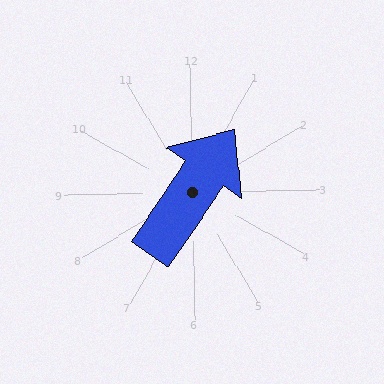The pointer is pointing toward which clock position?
Roughly 1 o'clock.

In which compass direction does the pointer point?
Northeast.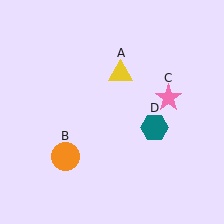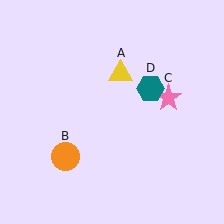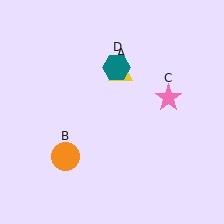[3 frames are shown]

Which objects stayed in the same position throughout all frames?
Yellow triangle (object A) and orange circle (object B) and pink star (object C) remained stationary.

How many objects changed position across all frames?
1 object changed position: teal hexagon (object D).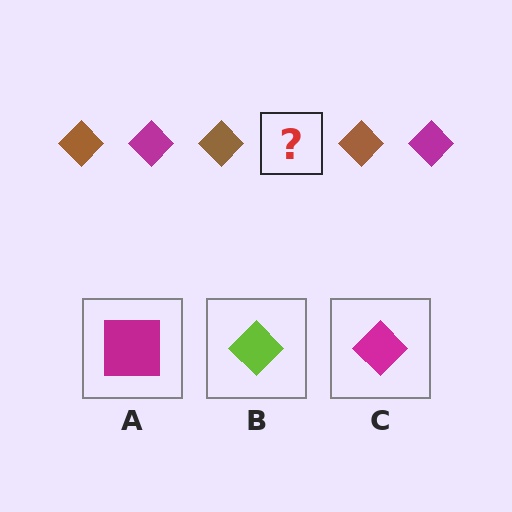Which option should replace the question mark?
Option C.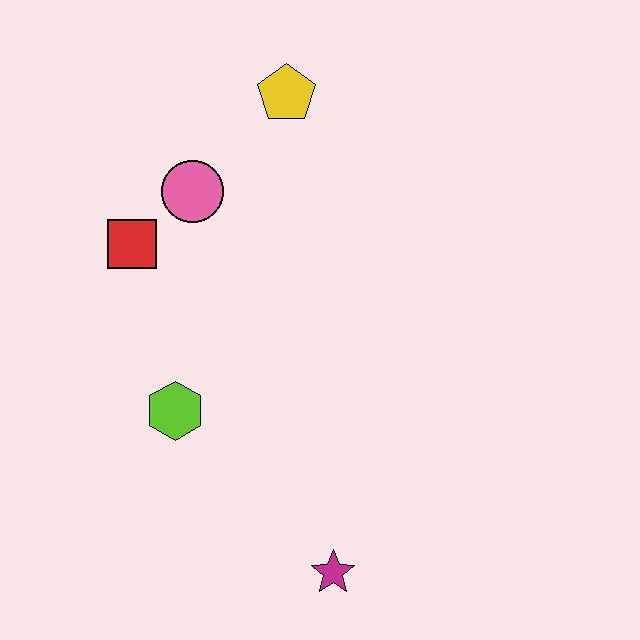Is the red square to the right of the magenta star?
No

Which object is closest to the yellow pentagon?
The pink circle is closest to the yellow pentagon.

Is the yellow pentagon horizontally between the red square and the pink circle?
No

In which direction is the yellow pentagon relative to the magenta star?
The yellow pentagon is above the magenta star.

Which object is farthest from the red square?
The magenta star is farthest from the red square.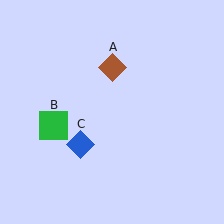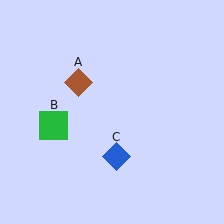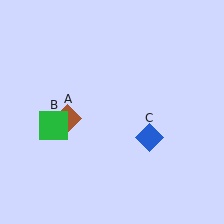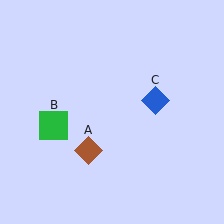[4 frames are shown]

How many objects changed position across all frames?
2 objects changed position: brown diamond (object A), blue diamond (object C).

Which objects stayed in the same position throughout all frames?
Green square (object B) remained stationary.